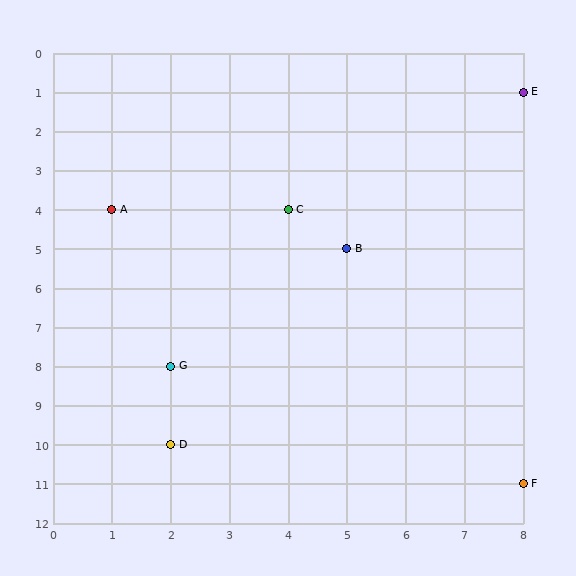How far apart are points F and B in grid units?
Points F and B are 3 columns and 6 rows apart (about 6.7 grid units diagonally).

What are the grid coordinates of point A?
Point A is at grid coordinates (1, 4).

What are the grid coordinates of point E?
Point E is at grid coordinates (8, 1).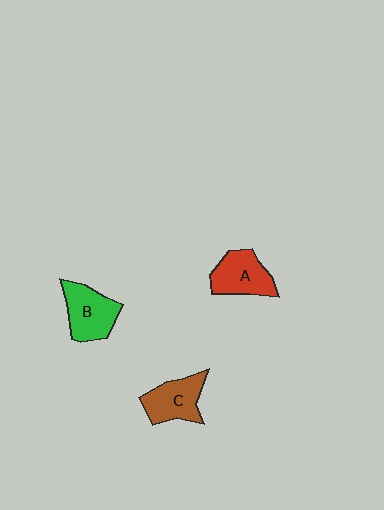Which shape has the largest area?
Shape B (green).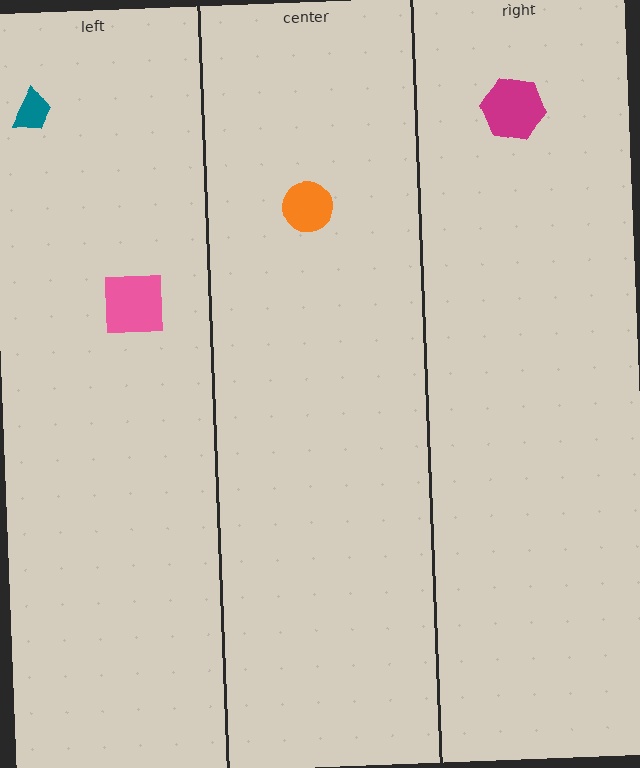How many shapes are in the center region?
1.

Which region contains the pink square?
The left region.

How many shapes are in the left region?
2.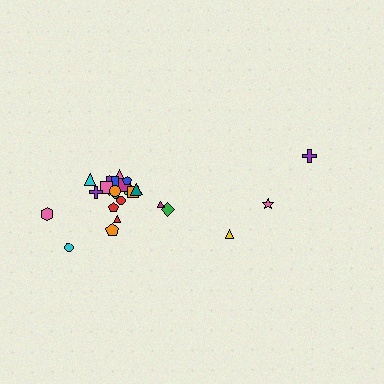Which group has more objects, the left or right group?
The left group.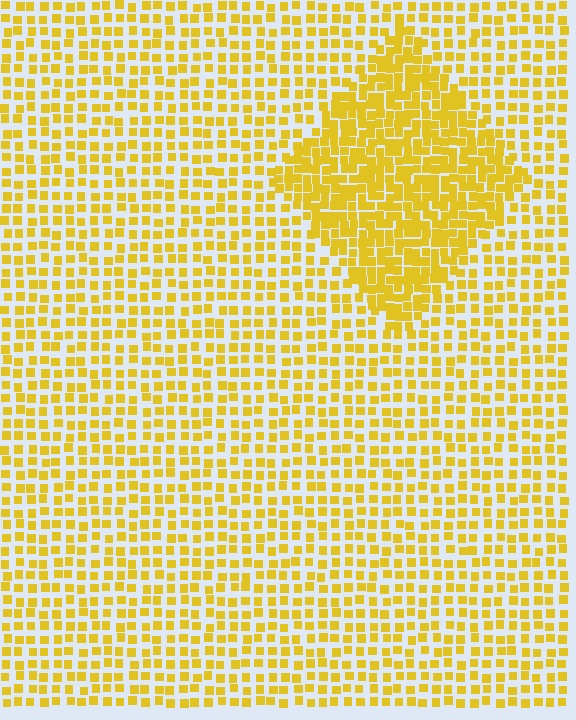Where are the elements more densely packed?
The elements are more densely packed inside the diamond boundary.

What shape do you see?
I see a diamond.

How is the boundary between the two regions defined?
The boundary is defined by a change in element density (approximately 1.9x ratio). All elements are the same color, size, and shape.